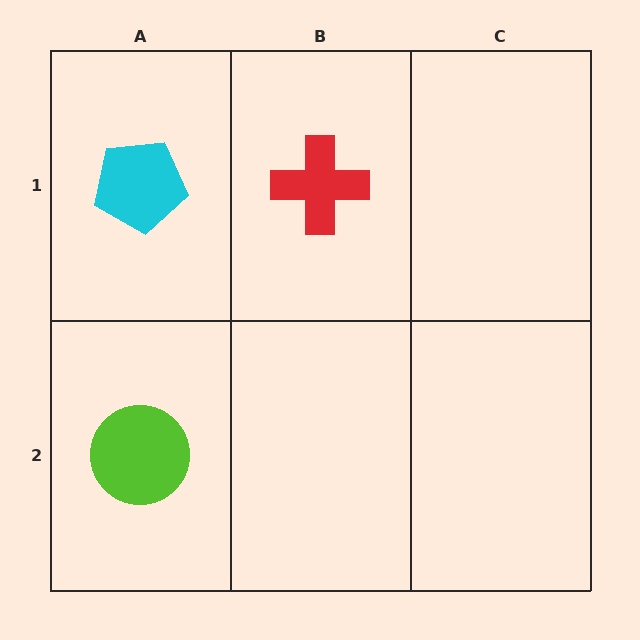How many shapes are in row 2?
1 shape.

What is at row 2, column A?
A lime circle.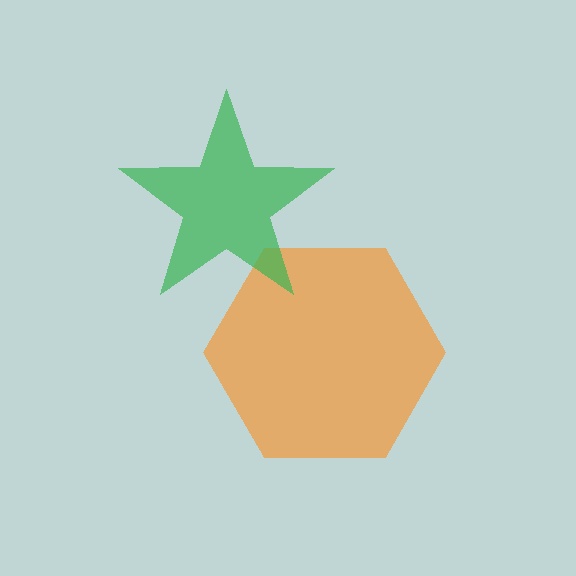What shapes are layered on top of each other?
The layered shapes are: an orange hexagon, a green star.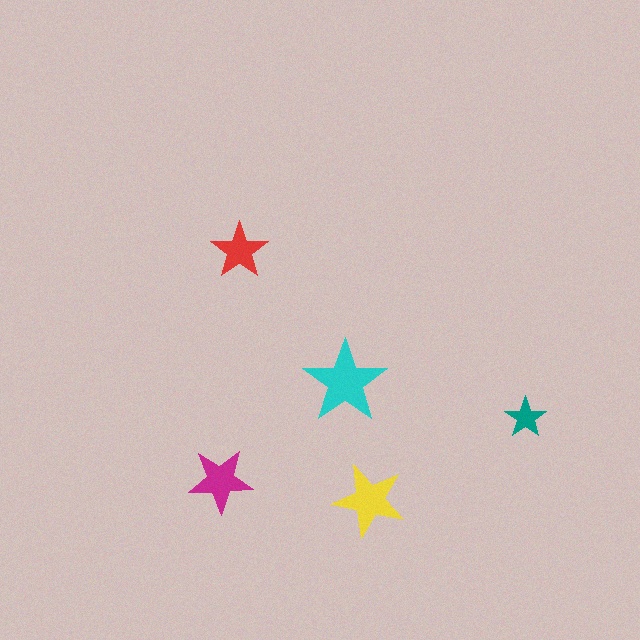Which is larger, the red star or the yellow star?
The yellow one.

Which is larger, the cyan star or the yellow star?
The cyan one.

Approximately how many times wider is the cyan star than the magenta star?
About 1.5 times wider.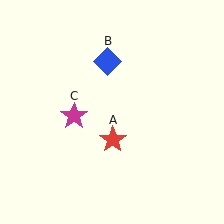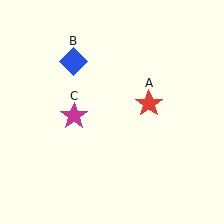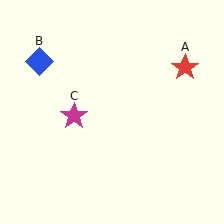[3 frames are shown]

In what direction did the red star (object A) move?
The red star (object A) moved up and to the right.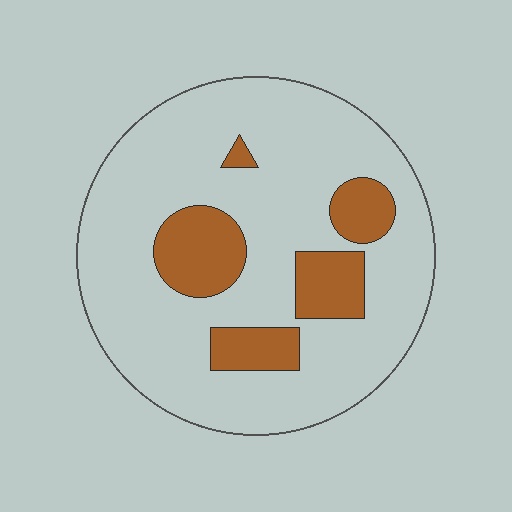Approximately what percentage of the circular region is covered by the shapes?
Approximately 20%.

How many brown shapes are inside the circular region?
5.